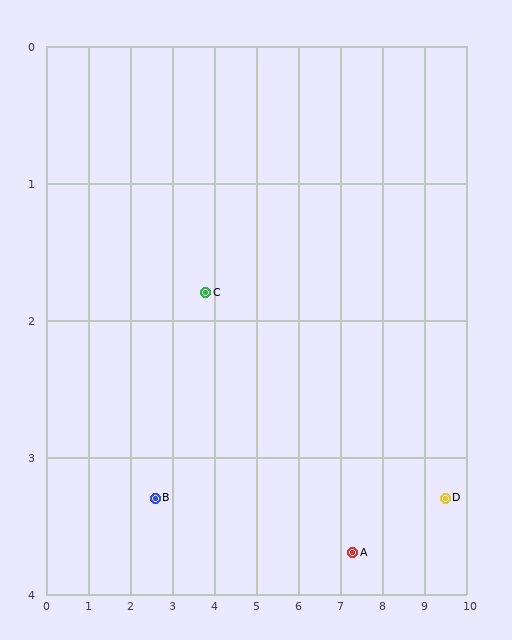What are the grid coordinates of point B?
Point B is at approximately (2.6, 3.3).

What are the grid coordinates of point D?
Point D is at approximately (9.5, 3.3).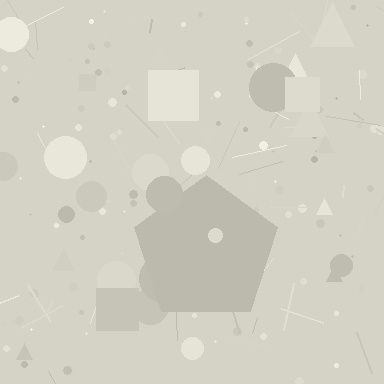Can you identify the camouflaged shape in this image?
The camouflaged shape is a pentagon.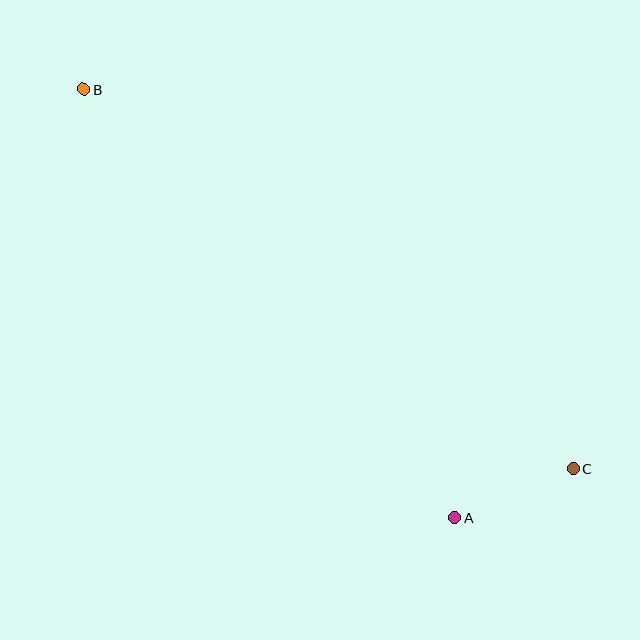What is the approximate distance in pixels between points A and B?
The distance between A and B is approximately 567 pixels.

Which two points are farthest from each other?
Points B and C are farthest from each other.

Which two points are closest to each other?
Points A and C are closest to each other.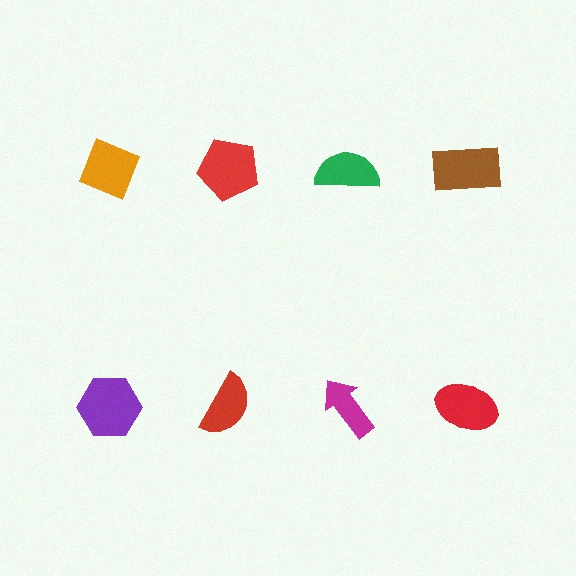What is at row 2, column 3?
A magenta arrow.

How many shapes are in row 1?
4 shapes.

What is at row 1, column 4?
A brown rectangle.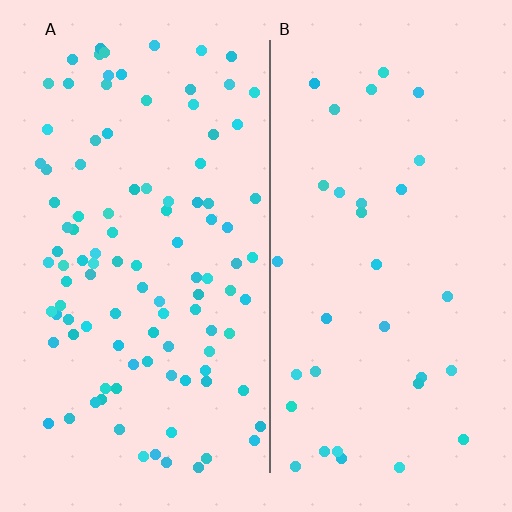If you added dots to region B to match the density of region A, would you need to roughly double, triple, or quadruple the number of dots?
Approximately triple.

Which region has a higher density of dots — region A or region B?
A (the left).